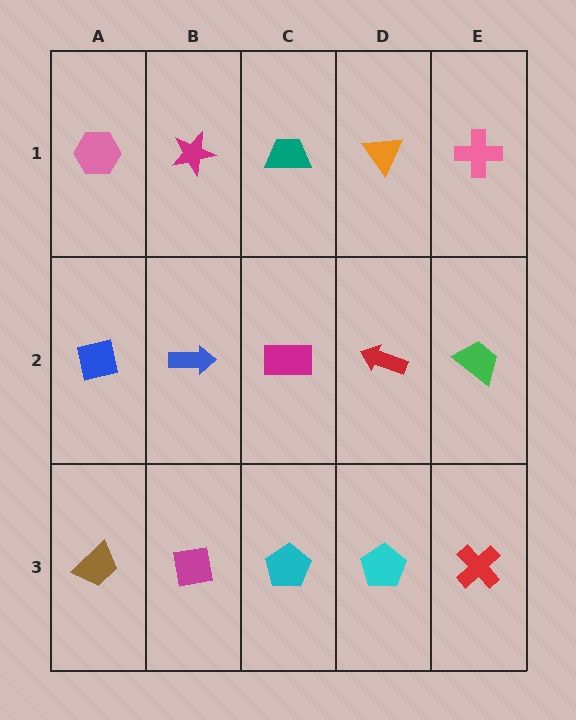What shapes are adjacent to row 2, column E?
A pink cross (row 1, column E), a red cross (row 3, column E), a red arrow (row 2, column D).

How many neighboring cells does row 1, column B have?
3.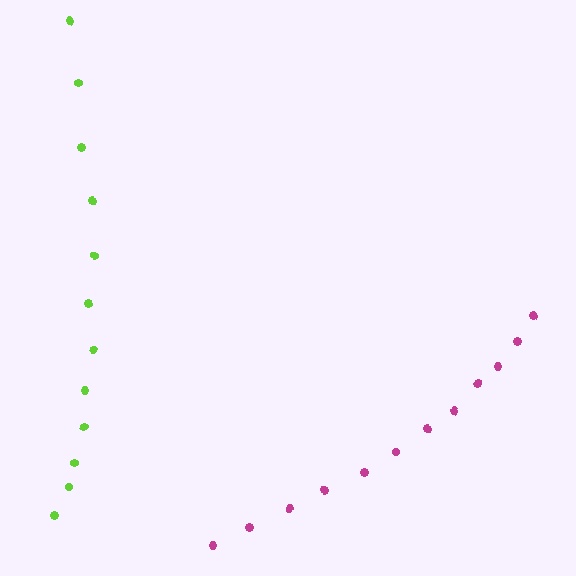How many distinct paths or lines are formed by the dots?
There are 2 distinct paths.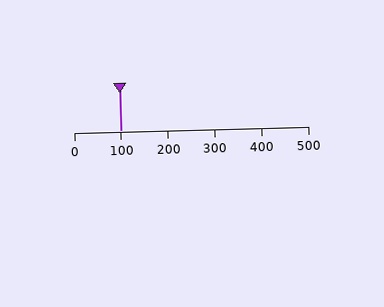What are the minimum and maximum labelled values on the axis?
The axis runs from 0 to 500.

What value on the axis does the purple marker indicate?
The marker indicates approximately 100.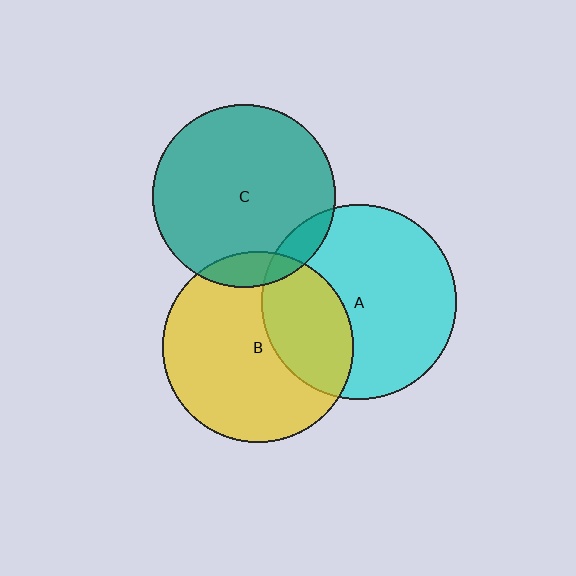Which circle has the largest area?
Circle A (cyan).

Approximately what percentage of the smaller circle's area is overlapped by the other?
Approximately 30%.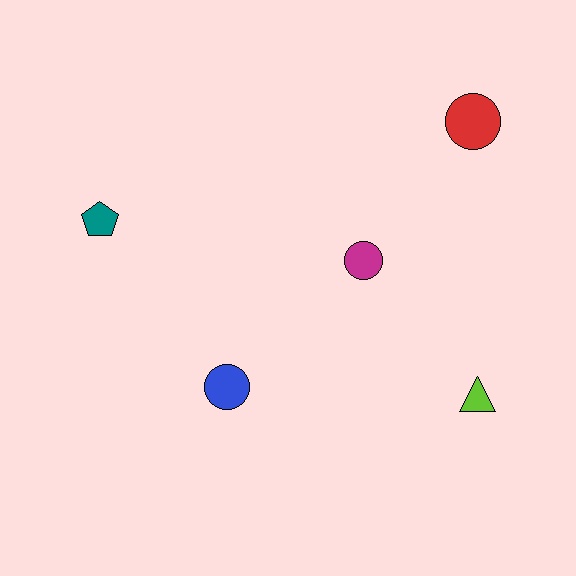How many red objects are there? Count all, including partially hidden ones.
There is 1 red object.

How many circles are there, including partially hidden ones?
There are 3 circles.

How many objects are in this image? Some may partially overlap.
There are 5 objects.